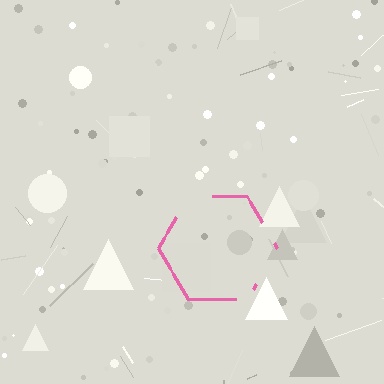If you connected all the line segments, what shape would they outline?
They would outline a hexagon.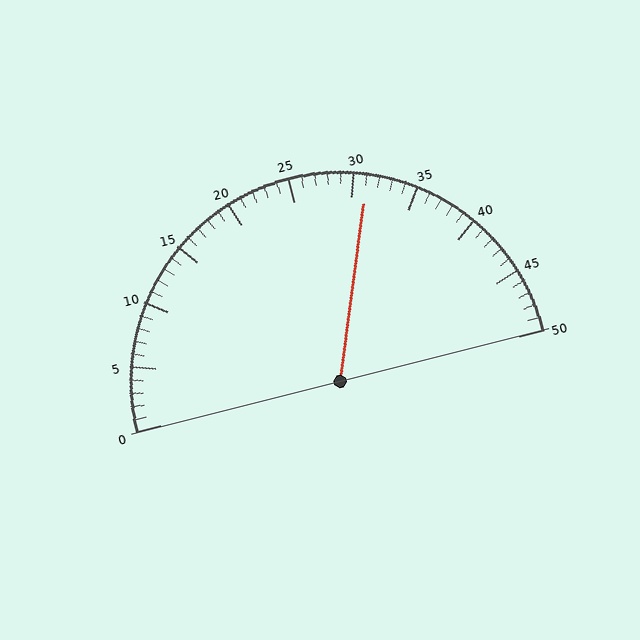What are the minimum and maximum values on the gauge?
The gauge ranges from 0 to 50.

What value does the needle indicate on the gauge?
The needle indicates approximately 31.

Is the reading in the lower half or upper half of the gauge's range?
The reading is in the upper half of the range (0 to 50).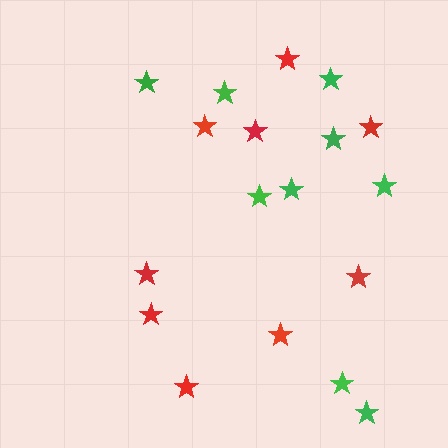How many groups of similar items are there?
There are 2 groups: one group of red stars (9) and one group of green stars (9).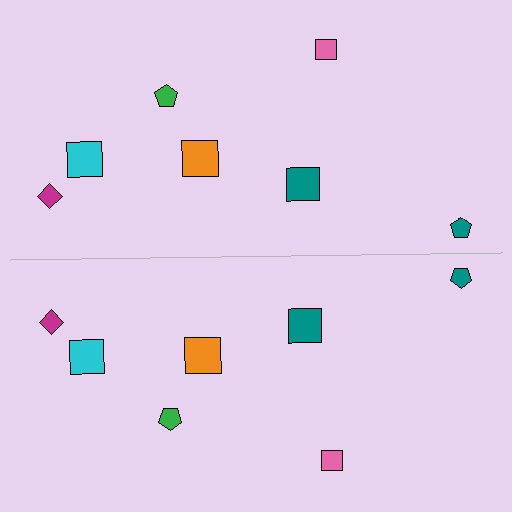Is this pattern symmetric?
Yes, this pattern has bilateral (reflection) symmetry.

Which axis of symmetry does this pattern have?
The pattern has a horizontal axis of symmetry running through the center of the image.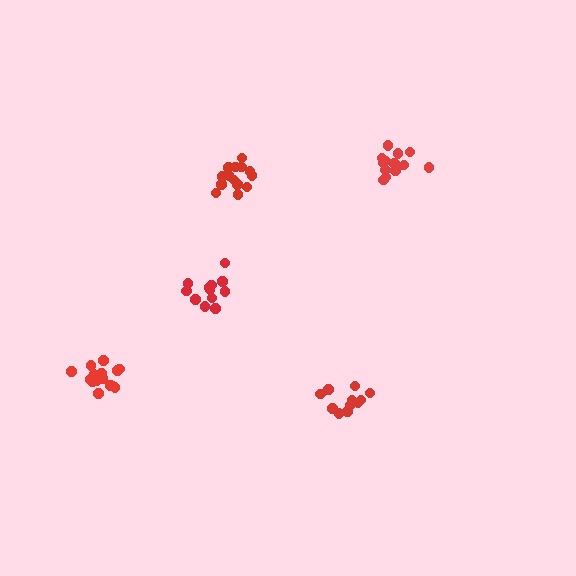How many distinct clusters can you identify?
There are 5 distinct clusters.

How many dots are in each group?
Group 1: 11 dots, Group 2: 12 dots, Group 3: 14 dots, Group 4: 15 dots, Group 5: 16 dots (68 total).